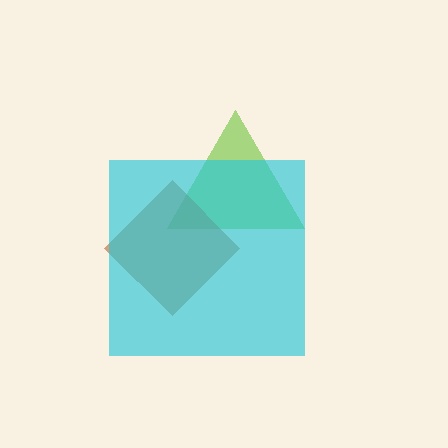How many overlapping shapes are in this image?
There are 3 overlapping shapes in the image.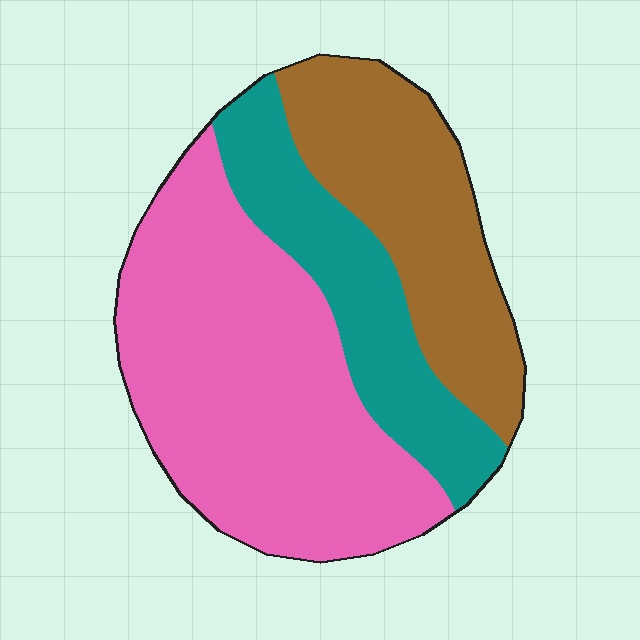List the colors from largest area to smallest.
From largest to smallest: pink, brown, teal.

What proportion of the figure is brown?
Brown covers about 25% of the figure.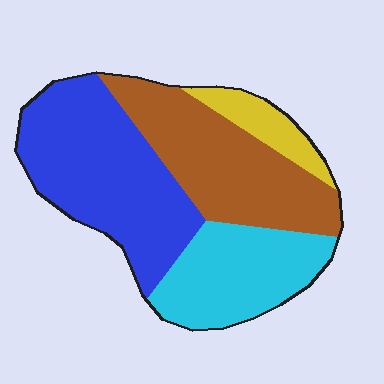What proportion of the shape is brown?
Brown takes up about one third (1/3) of the shape.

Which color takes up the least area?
Yellow, at roughly 10%.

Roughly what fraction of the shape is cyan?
Cyan takes up about one quarter (1/4) of the shape.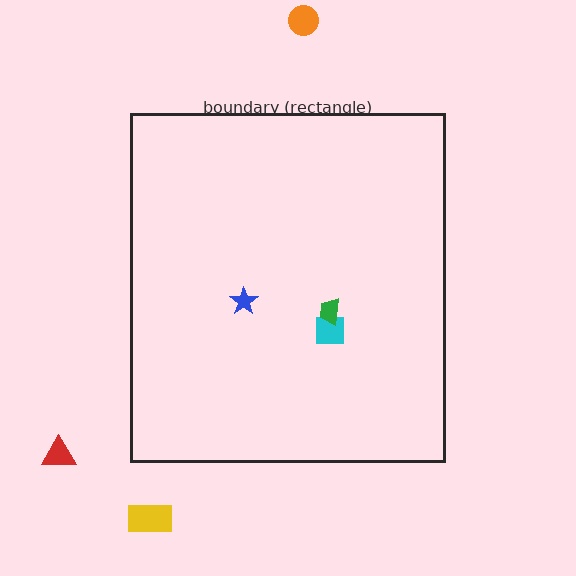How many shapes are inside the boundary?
3 inside, 3 outside.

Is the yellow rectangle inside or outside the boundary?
Outside.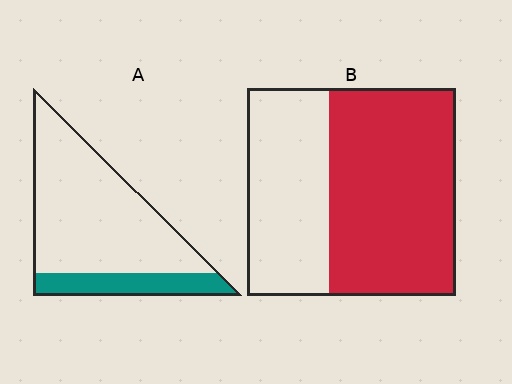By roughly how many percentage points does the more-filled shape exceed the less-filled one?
By roughly 40 percentage points (B over A).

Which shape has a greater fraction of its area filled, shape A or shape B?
Shape B.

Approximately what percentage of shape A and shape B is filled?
A is approximately 20% and B is approximately 60%.